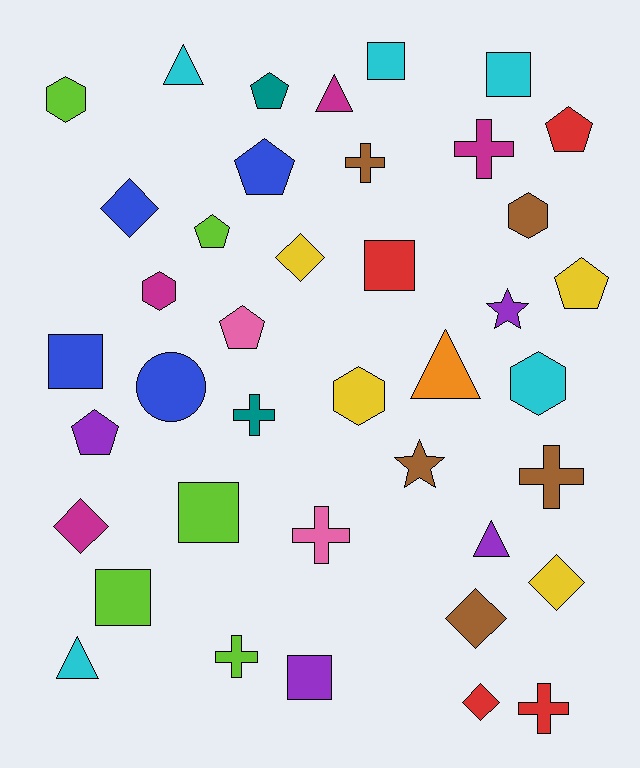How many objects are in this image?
There are 40 objects.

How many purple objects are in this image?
There are 4 purple objects.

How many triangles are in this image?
There are 5 triangles.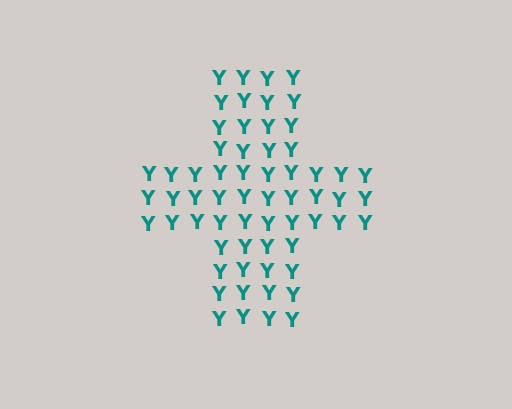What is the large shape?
The large shape is a cross.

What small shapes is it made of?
It is made of small letter Y's.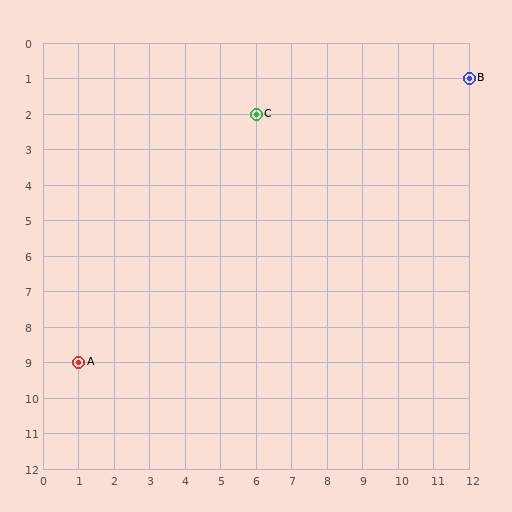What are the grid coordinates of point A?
Point A is at grid coordinates (1, 9).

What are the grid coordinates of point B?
Point B is at grid coordinates (12, 1).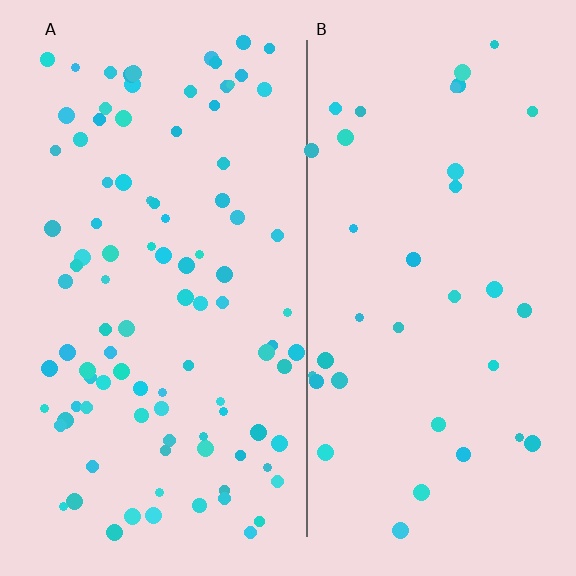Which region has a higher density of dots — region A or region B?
A (the left).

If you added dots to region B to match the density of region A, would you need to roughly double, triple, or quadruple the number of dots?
Approximately triple.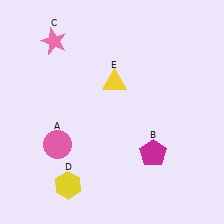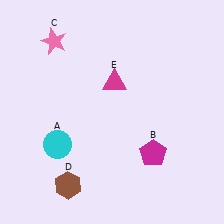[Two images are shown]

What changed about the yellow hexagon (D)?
In Image 1, D is yellow. In Image 2, it changed to brown.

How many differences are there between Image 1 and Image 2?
There are 3 differences between the two images.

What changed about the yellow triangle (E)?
In Image 1, E is yellow. In Image 2, it changed to magenta.